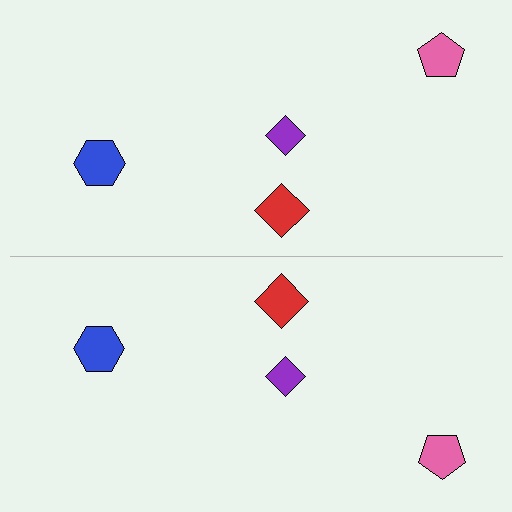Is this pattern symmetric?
Yes, this pattern has bilateral (reflection) symmetry.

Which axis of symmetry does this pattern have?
The pattern has a horizontal axis of symmetry running through the center of the image.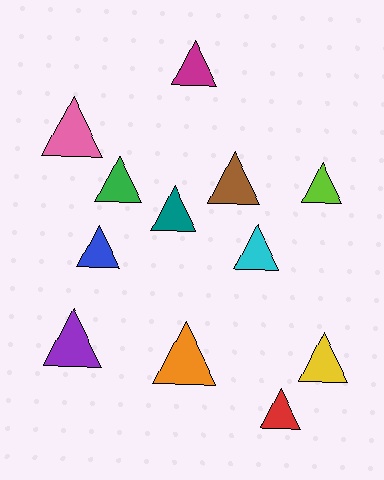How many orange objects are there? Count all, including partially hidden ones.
There is 1 orange object.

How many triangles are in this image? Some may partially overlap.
There are 12 triangles.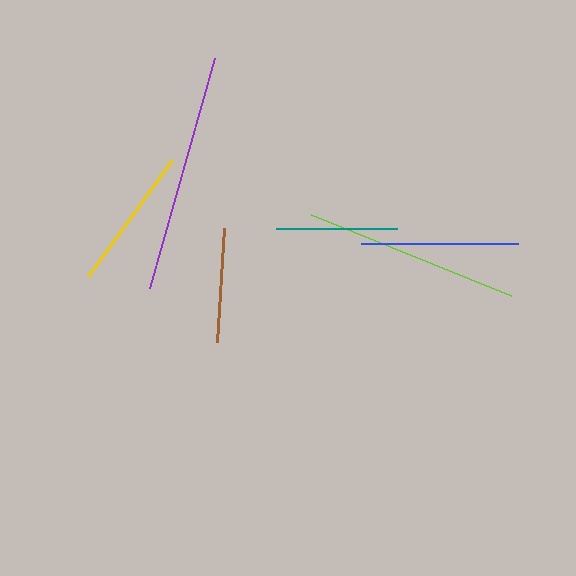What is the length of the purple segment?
The purple segment is approximately 240 pixels long.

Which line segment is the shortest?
The brown line is the shortest at approximately 114 pixels.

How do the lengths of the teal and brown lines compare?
The teal and brown lines are approximately the same length.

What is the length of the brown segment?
The brown segment is approximately 114 pixels long.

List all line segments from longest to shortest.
From longest to shortest: purple, lime, blue, yellow, teal, brown.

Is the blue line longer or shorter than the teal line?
The blue line is longer than the teal line.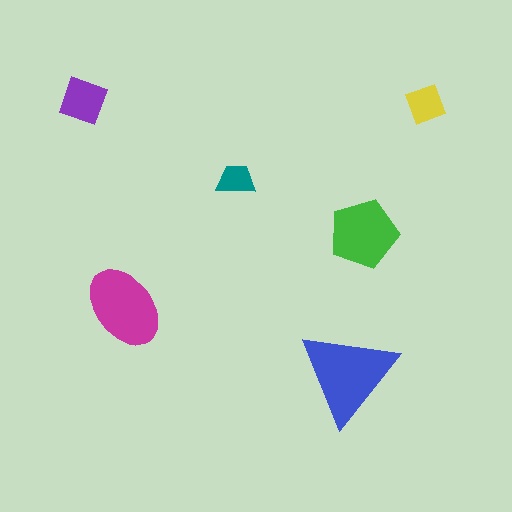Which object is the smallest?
The teal trapezoid.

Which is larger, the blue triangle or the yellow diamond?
The blue triangle.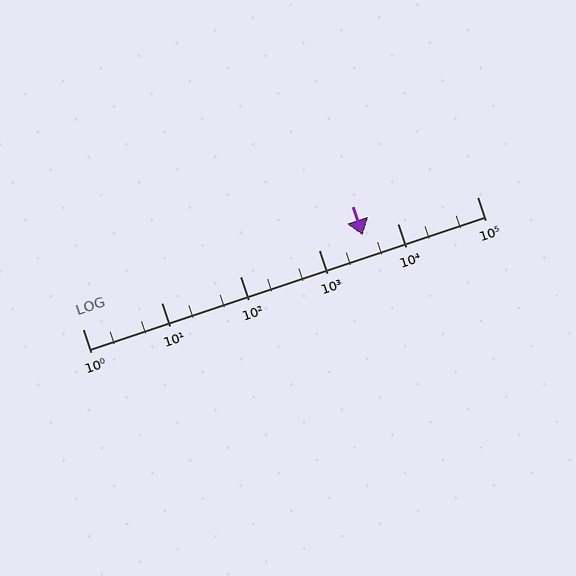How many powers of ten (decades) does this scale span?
The scale spans 5 decades, from 1 to 100000.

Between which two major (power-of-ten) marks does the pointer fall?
The pointer is between 1000 and 10000.